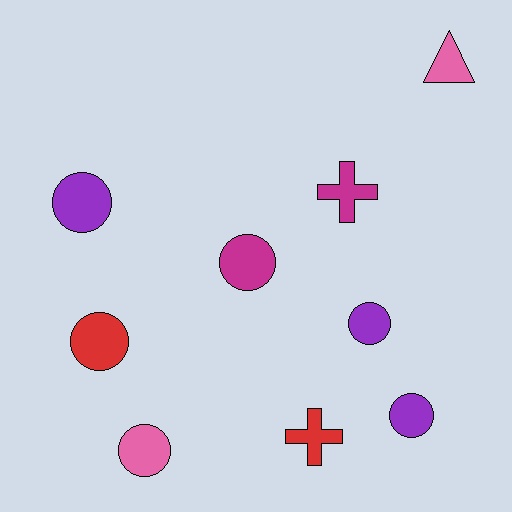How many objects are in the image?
There are 9 objects.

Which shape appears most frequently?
Circle, with 6 objects.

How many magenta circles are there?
There is 1 magenta circle.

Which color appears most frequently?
Purple, with 3 objects.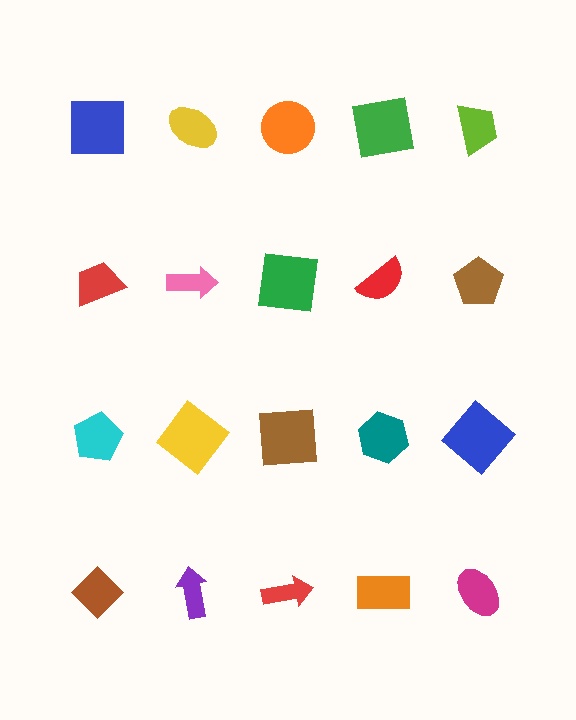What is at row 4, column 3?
A red arrow.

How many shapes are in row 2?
5 shapes.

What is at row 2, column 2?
A pink arrow.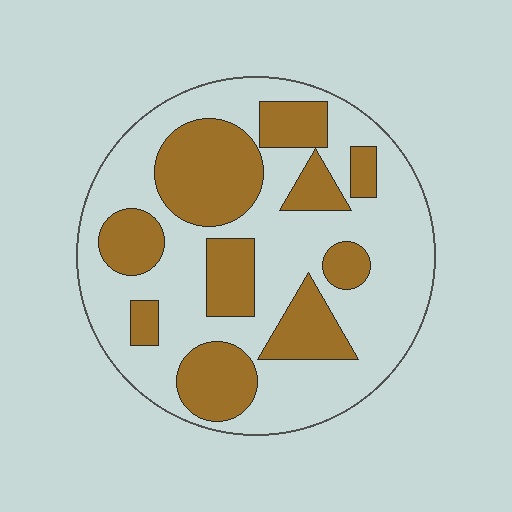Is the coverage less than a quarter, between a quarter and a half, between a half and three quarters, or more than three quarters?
Between a quarter and a half.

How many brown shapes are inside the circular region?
10.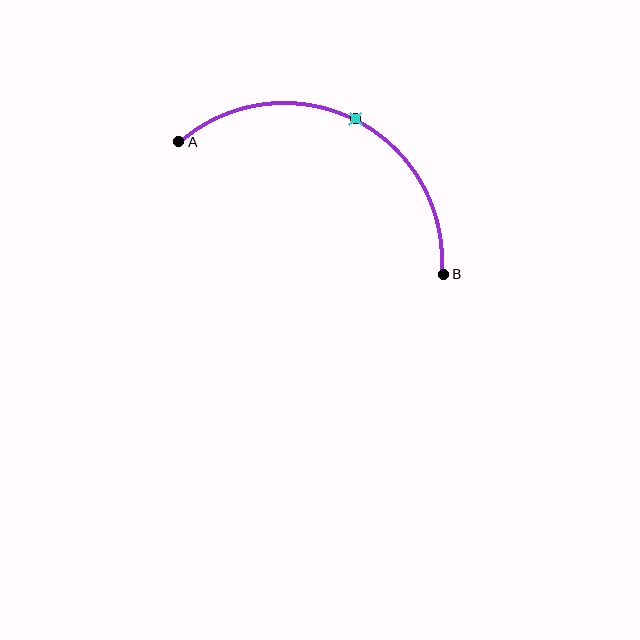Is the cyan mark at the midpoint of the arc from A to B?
Yes. The cyan mark lies on the arc at equal arc-length from both A and B — it is the arc midpoint.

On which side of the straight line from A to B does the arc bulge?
The arc bulges above the straight line connecting A and B.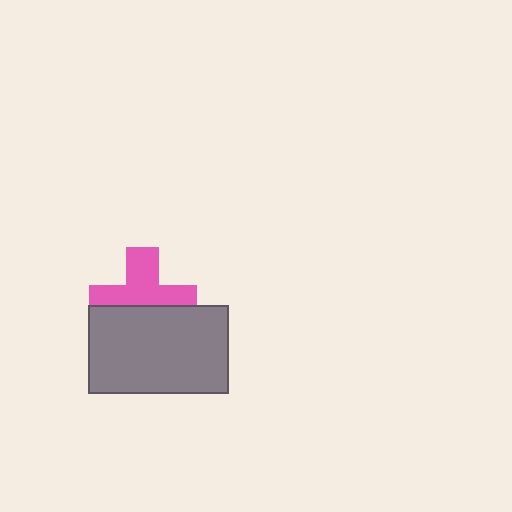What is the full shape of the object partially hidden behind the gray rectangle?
The partially hidden object is a pink cross.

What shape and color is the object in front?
The object in front is a gray rectangle.